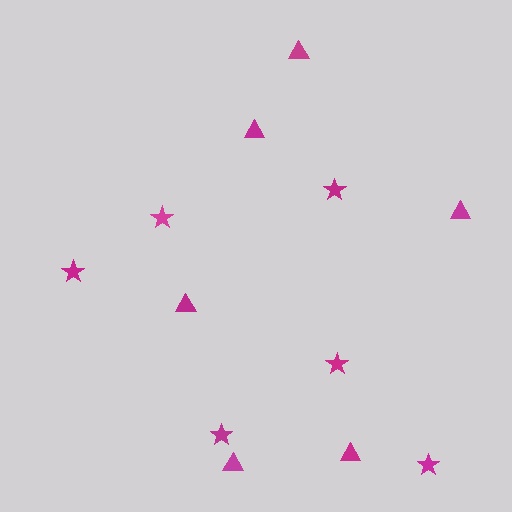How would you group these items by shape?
There are 2 groups: one group of stars (6) and one group of triangles (6).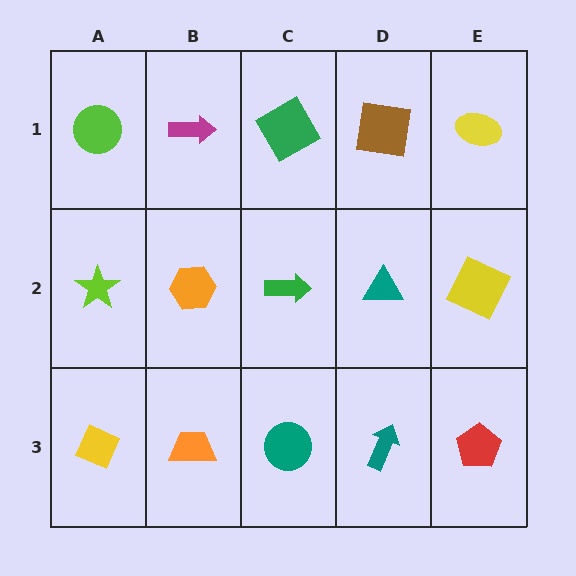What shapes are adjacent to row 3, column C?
A green arrow (row 2, column C), an orange trapezoid (row 3, column B), a teal arrow (row 3, column D).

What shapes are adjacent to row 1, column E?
A yellow square (row 2, column E), a brown square (row 1, column D).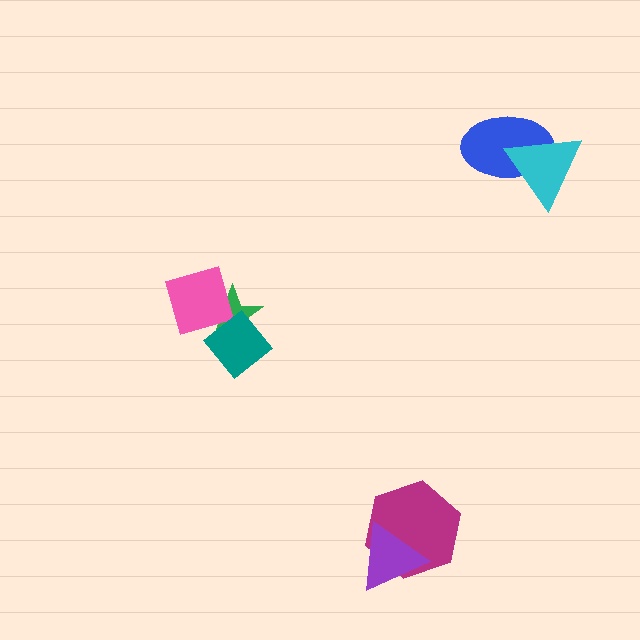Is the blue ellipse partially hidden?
Yes, it is partially covered by another shape.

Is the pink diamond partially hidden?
Yes, it is partially covered by another shape.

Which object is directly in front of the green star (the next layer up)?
The pink diamond is directly in front of the green star.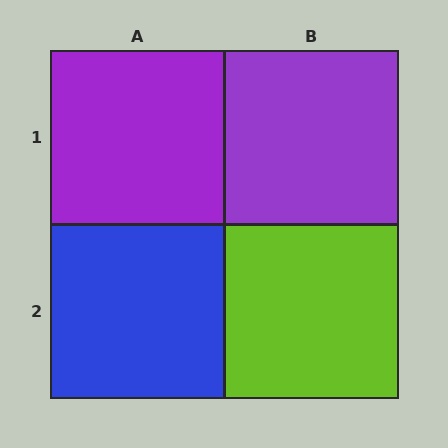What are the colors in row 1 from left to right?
Purple, purple.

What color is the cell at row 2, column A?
Blue.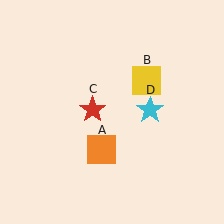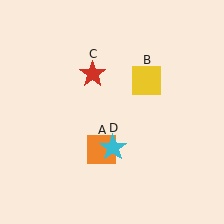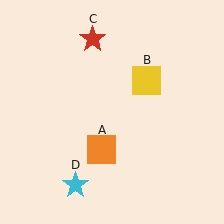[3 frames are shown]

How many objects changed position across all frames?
2 objects changed position: red star (object C), cyan star (object D).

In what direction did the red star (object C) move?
The red star (object C) moved up.